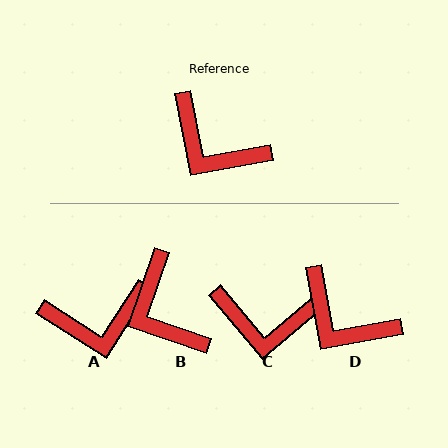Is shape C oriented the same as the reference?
No, it is off by about 29 degrees.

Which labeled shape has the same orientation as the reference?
D.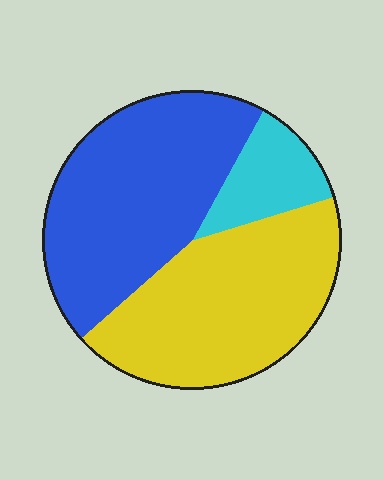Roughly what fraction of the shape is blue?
Blue covers 45% of the shape.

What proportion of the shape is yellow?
Yellow covers around 45% of the shape.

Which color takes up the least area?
Cyan, at roughly 10%.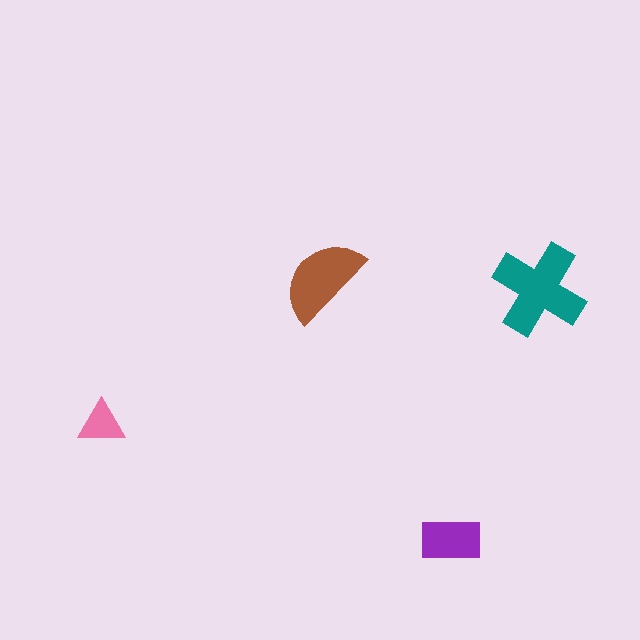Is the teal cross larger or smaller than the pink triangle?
Larger.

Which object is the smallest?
The pink triangle.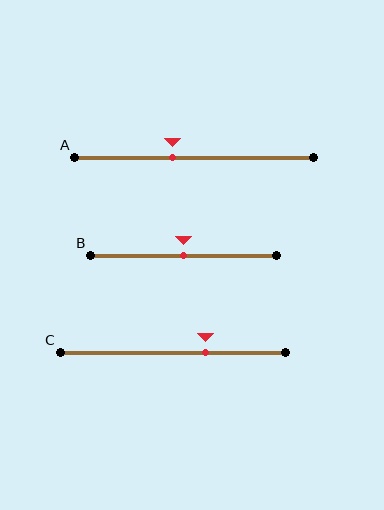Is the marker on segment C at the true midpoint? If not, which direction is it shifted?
No, the marker on segment C is shifted to the right by about 15% of the segment length.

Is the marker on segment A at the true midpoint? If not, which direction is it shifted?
No, the marker on segment A is shifted to the left by about 9% of the segment length.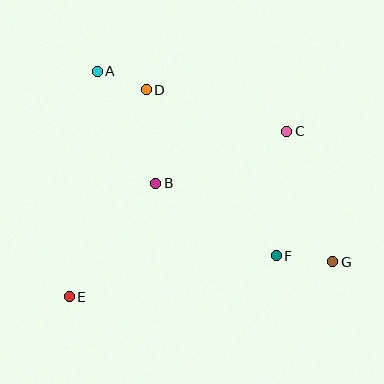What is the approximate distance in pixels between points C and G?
The distance between C and G is approximately 138 pixels.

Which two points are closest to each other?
Points A and D are closest to each other.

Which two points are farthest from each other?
Points A and G are farthest from each other.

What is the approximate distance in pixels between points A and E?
The distance between A and E is approximately 227 pixels.